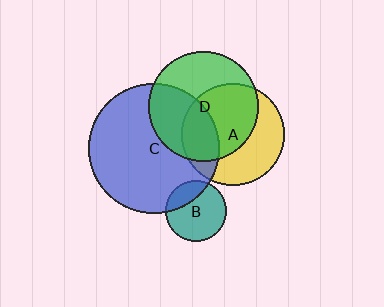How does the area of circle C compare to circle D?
Approximately 1.4 times.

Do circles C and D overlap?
Yes.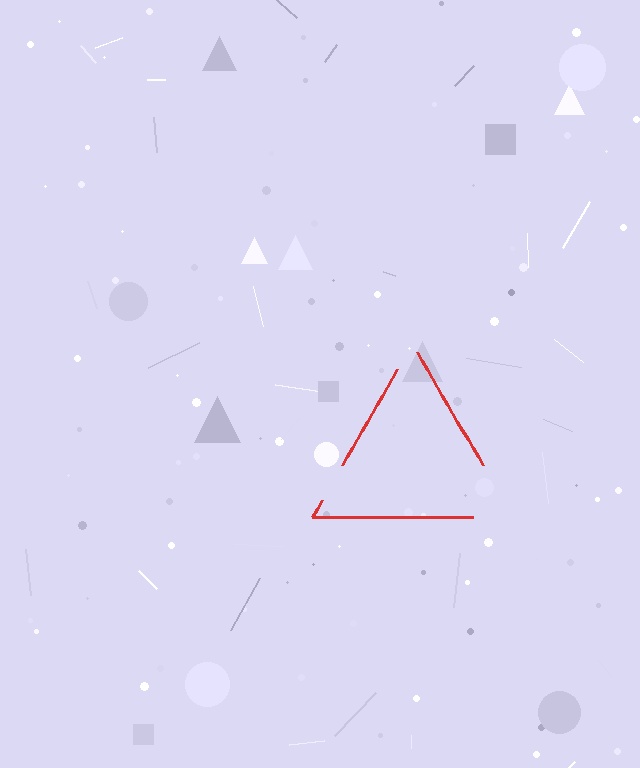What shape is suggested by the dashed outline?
The dashed outline suggests a triangle.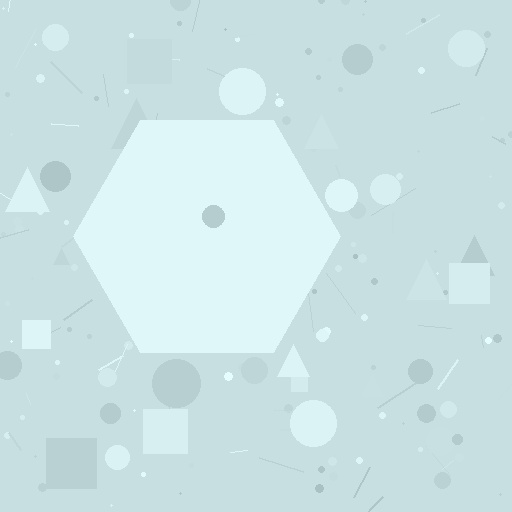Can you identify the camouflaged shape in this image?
The camouflaged shape is a hexagon.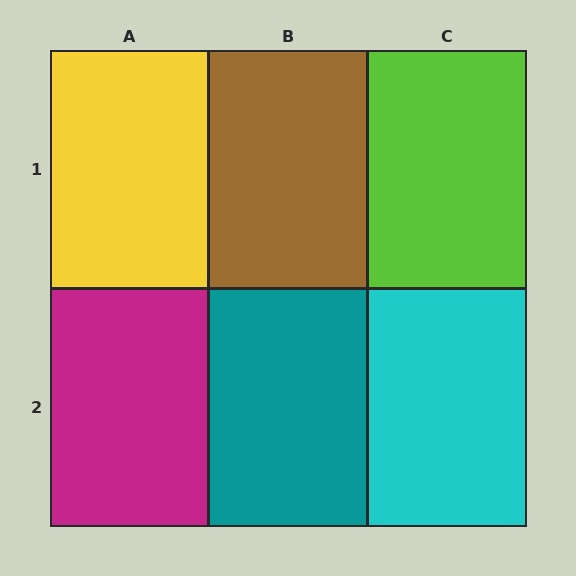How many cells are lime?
1 cell is lime.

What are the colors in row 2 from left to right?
Magenta, teal, cyan.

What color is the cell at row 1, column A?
Yellow.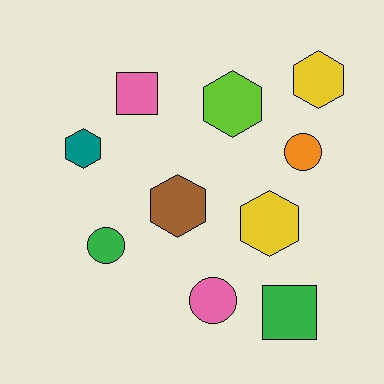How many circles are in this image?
There are 3 circles.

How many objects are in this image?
There are 10 objects.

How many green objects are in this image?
There are 2 green objects.